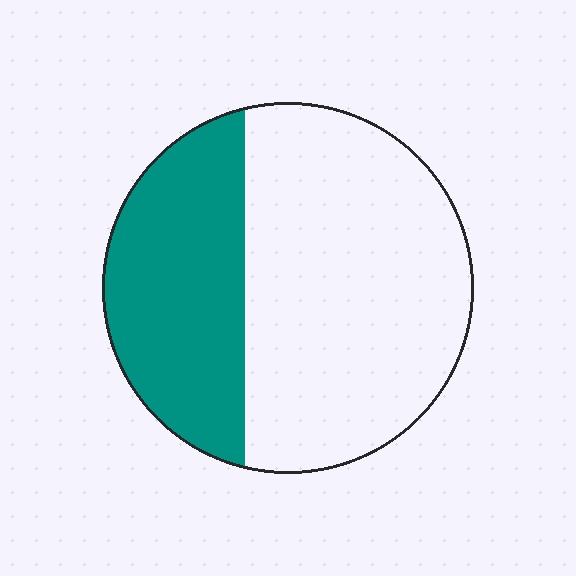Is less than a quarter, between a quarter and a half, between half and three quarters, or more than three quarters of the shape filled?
Between a quarter and a half.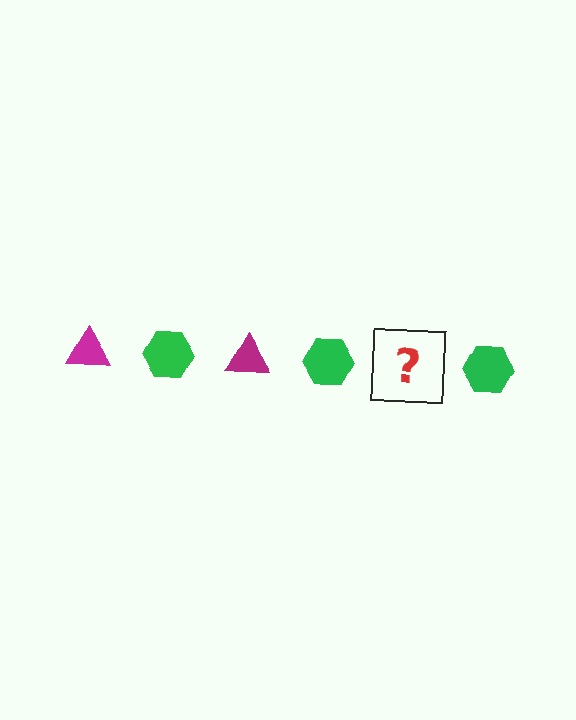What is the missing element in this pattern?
The missing element is a magenta triangle.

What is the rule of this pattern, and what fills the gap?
The rule is that the pattern alternates between magenta triangle and green hexagon. The gap should be filled with a magenta triangle.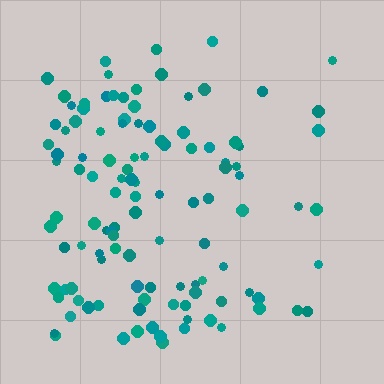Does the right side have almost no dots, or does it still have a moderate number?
Still a moderate number, just noticeably fewer than the left.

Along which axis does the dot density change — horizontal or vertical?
Horizontal.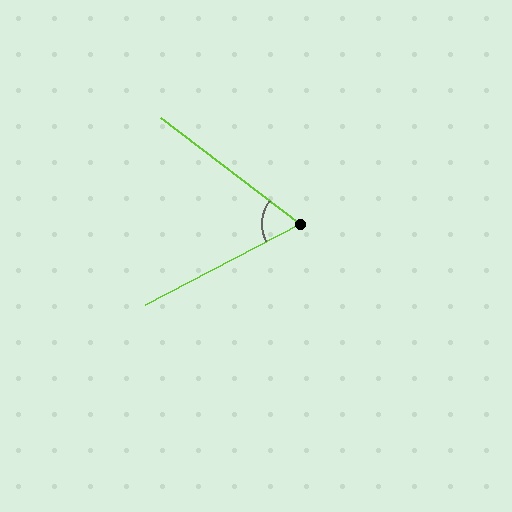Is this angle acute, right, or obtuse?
It is acute.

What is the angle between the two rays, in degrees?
Approximately 65 degrees.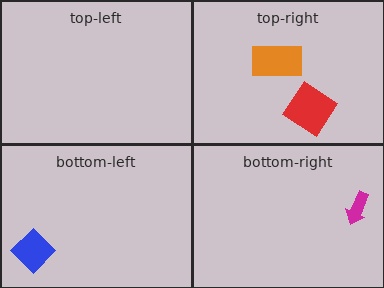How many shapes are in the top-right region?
2.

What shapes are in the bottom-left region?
The blue diamond.